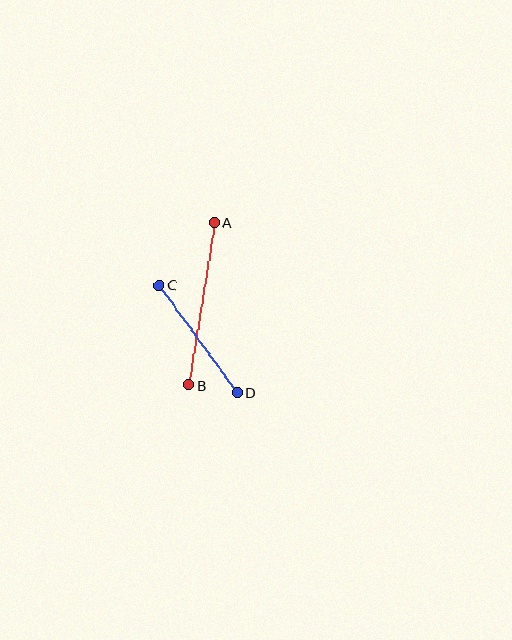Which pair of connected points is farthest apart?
Points A and B are farthest apart.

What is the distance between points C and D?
The distance is approximately 133 pixels.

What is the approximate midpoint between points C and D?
The midpoint is at approximately (198, 339) pixels.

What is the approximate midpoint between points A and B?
The midpoint is at approximately (202, 304) pixels.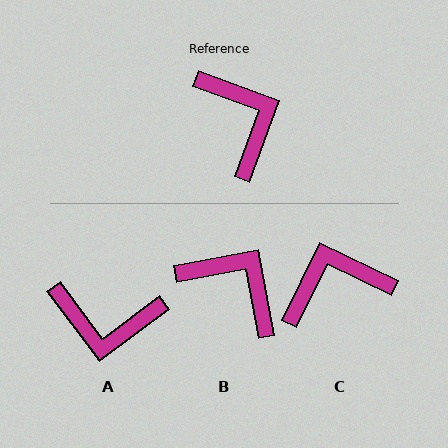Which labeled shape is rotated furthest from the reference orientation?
A, about 123 degrees away.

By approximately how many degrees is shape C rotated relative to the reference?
Approximately 84 degrees counter-clockwise.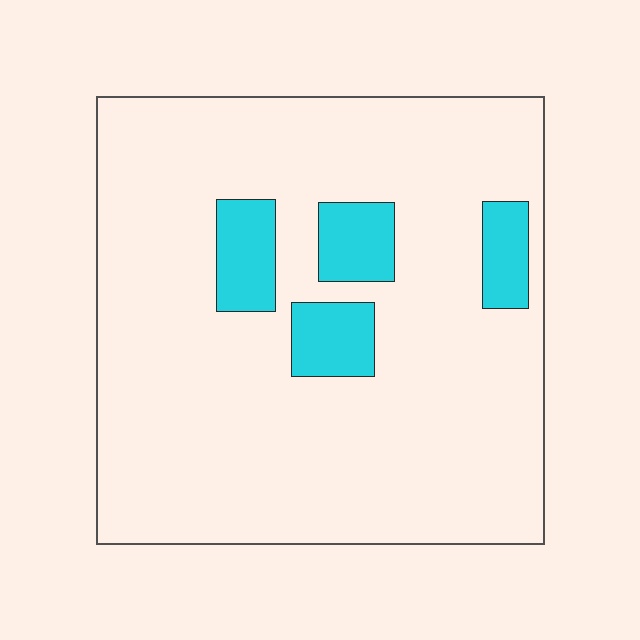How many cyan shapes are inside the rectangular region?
4.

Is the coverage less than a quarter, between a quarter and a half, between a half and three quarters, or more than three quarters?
Less than a quarter.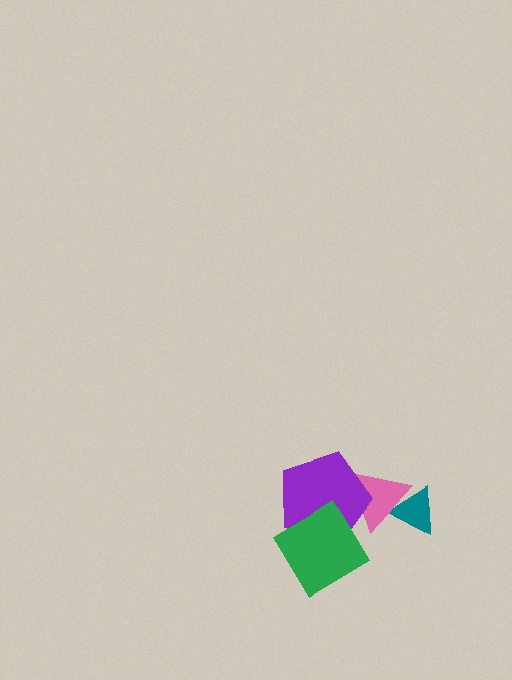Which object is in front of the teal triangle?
The pink triangle is in front of the teal triangle.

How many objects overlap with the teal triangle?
1 object overlaps with the teal triangle.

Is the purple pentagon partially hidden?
Yes, it is partially covered by another shape.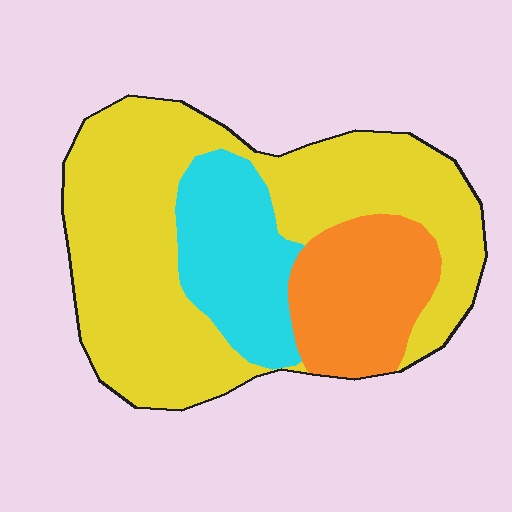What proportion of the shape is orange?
Orange takes up about one fifth (1/5) of the shape.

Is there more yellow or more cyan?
Yellow.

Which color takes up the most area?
Yellow, at roughly 60%.